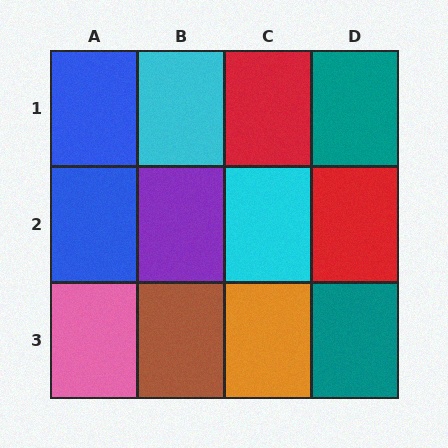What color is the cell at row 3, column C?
Orange.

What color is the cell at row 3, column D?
Teal.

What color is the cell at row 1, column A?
Blue.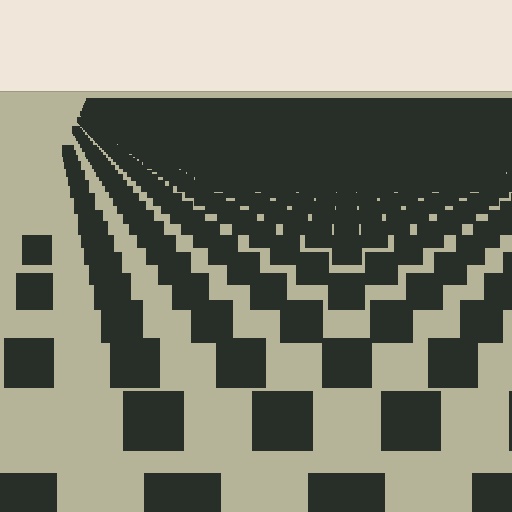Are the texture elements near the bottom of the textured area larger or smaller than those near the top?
Larger. Near the bottom, elements are closer to the viewer and appear at a bigger on-screen size.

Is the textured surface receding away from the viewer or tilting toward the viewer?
The surface is receding away from the viewer. Texture elements get smaller and denser toward the top.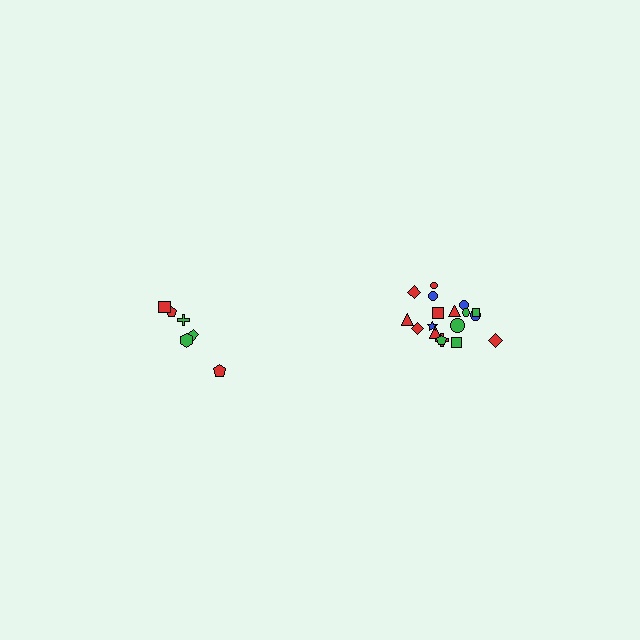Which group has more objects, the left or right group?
The right group.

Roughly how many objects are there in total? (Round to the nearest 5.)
Roughly 25 objects in total.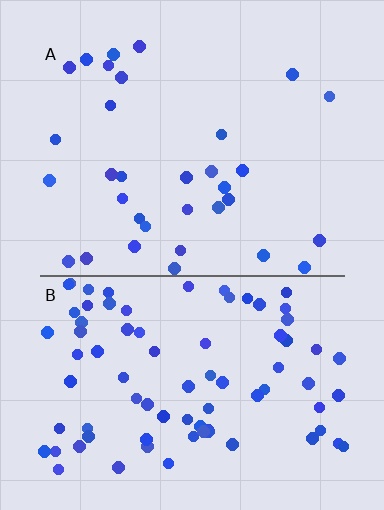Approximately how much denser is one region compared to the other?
Approximately 2.5× — region B over region A.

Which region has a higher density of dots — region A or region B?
B (the bottom).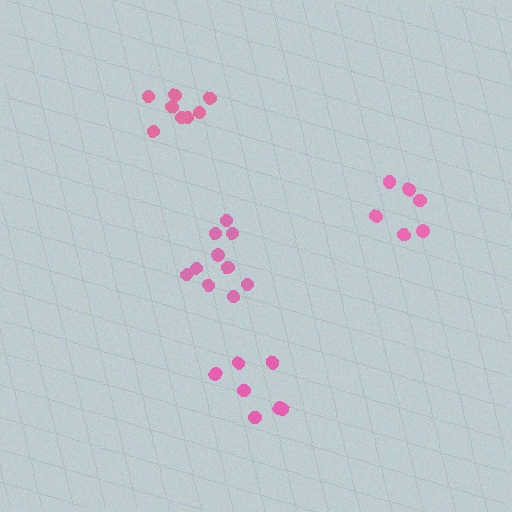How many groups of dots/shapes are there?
There are 4 groups.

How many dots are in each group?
Group 1: 7 dots, Group 2: 8 dots, Group 3: 10 dots, Group 4: 6 dots (31 total).